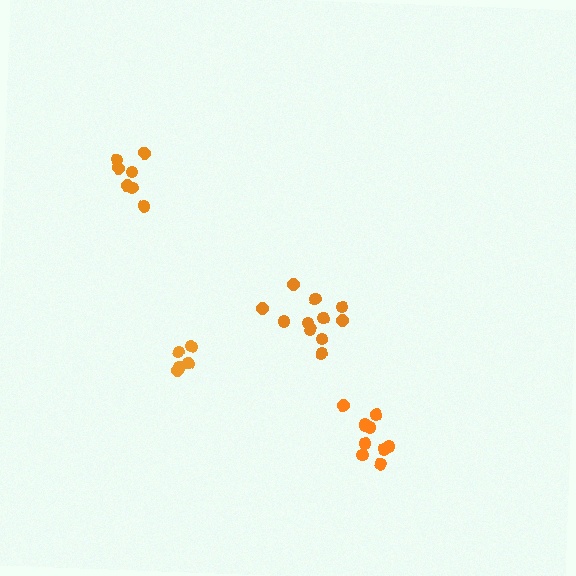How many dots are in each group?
Group 1: 7 dots, Group 2: 11 dots, Group 3: 5 dots, Group 4: 10 dots (33 total).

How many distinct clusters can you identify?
There are 4 distinct clusters.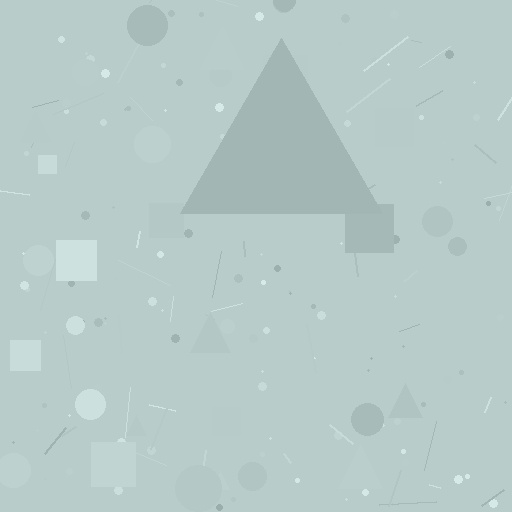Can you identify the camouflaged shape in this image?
The camouflaged shape is a triangle.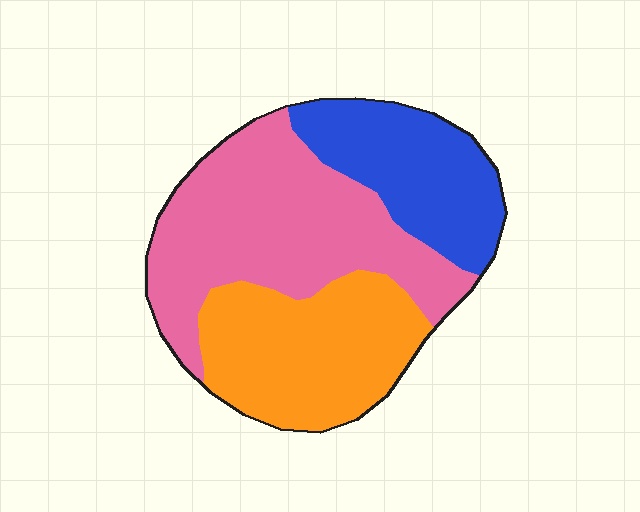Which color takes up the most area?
Pink, at roughly 45%.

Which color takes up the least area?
Blue, at roughly 25%.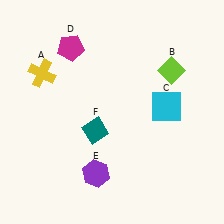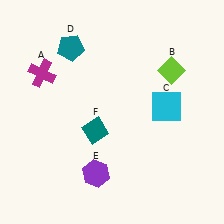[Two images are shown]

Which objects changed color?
A changed from yellow to magenta. D changed from magenta to teal.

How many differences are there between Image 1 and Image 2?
There are 2 differences between the two images.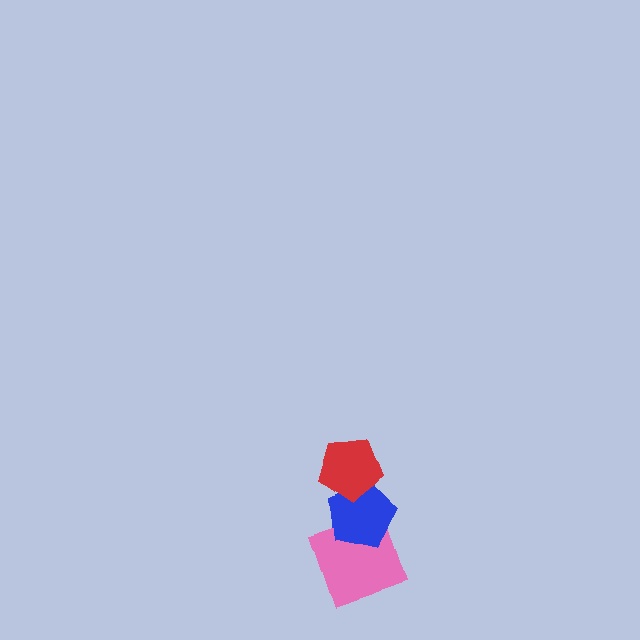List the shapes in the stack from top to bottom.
From top to bottom: the red pentagon, the blue pentagon, the pink square.